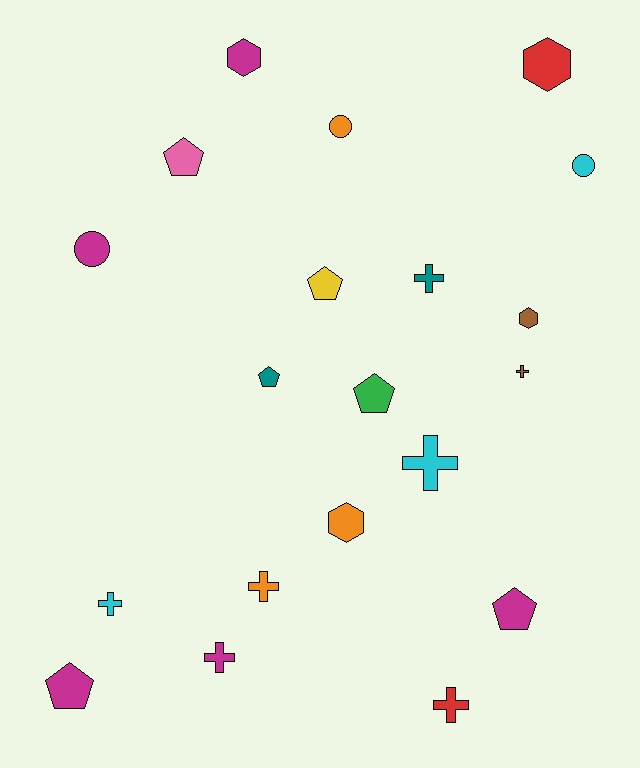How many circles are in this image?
There are 3 circles.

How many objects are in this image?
There are 20 objects.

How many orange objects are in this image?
There are 3 orange objects.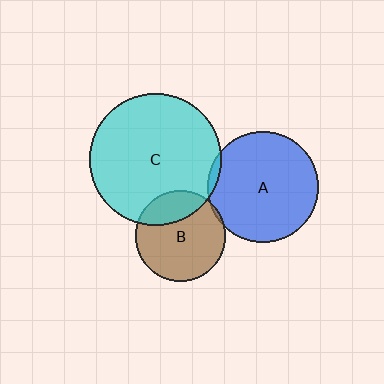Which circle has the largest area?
Circle C (cyan).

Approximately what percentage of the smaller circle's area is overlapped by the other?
Approximately 25%.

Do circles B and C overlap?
Yes.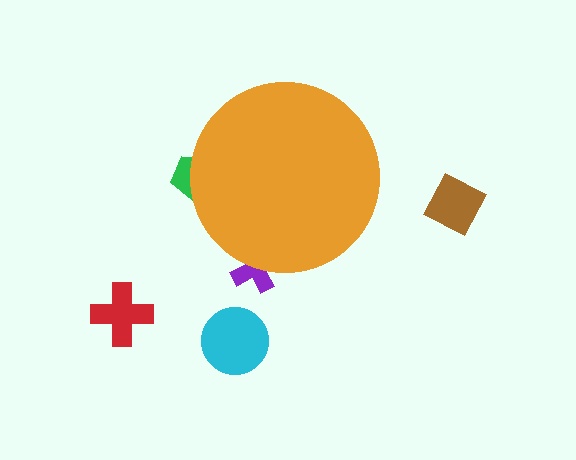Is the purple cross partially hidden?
Yes, the purple cross is partially hidden behind the orange circle.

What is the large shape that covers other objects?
An orange circle.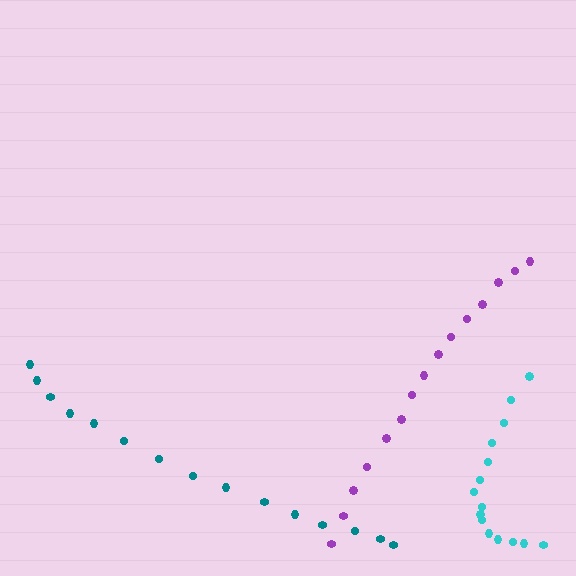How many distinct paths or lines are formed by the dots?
There are 3 distinct paths.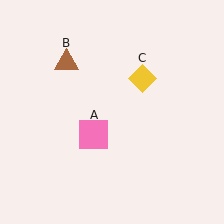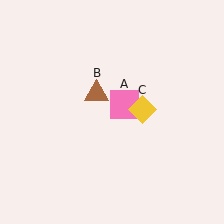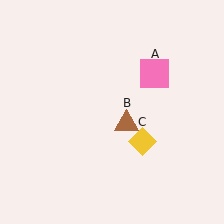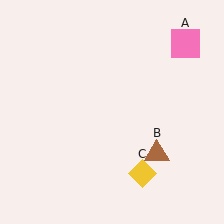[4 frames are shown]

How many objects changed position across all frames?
3 objects changed position: pink square (object A), brown triangle (object B), yellow diamond (object C).